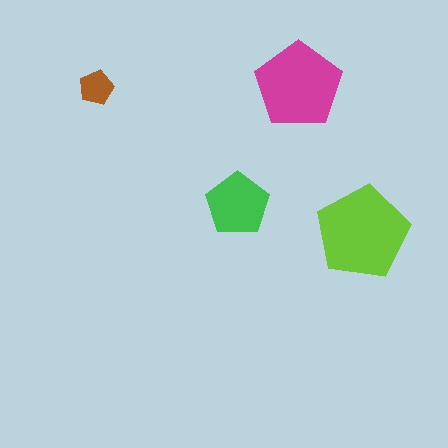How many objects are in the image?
There are 4 objects in the image.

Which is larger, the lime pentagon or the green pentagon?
The lime one.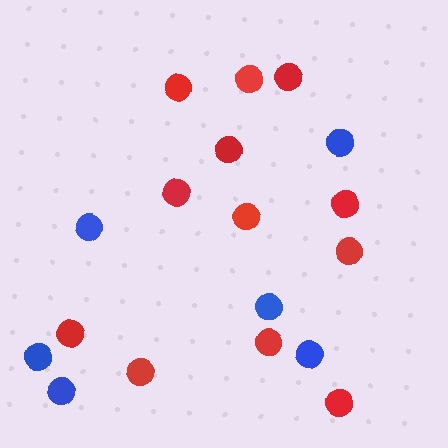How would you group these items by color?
There are 2 groups: one group of red circles (12) and one group of blue circles (6).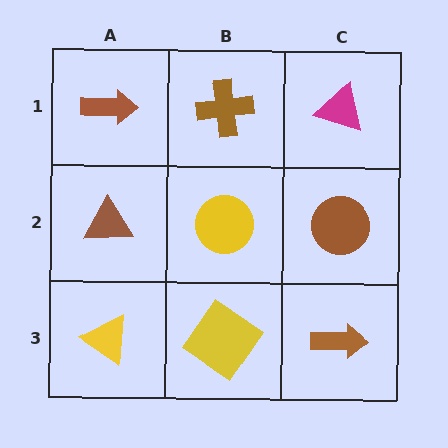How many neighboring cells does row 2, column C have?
3.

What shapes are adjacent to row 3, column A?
A brown triangle (row 2, column A), a yellow diamond (row 3, column B).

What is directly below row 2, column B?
A yellow diamond.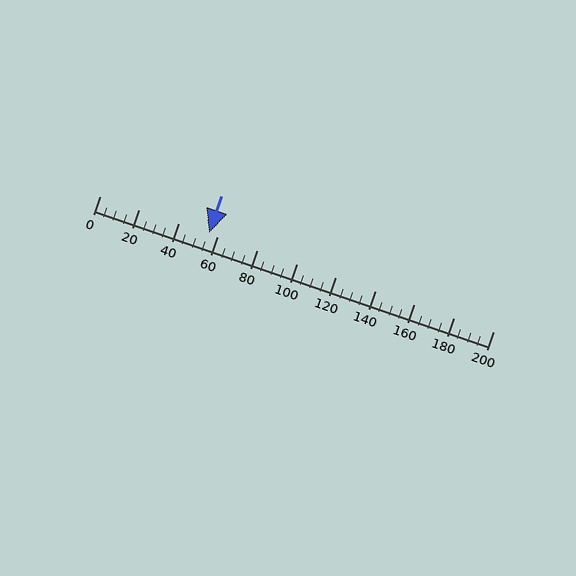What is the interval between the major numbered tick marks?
The major tick marks are spaced 20 units apart.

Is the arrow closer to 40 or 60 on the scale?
The arrow is closer to 60.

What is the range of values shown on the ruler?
The ruler shows values from 0 to 200.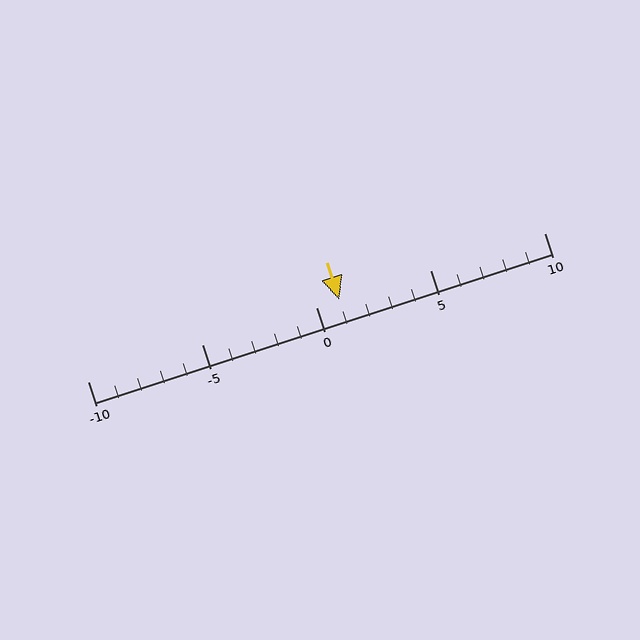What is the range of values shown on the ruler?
The ruler shows values from -10 to 10.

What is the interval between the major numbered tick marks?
The major tick marks are spaced 5 units apart.